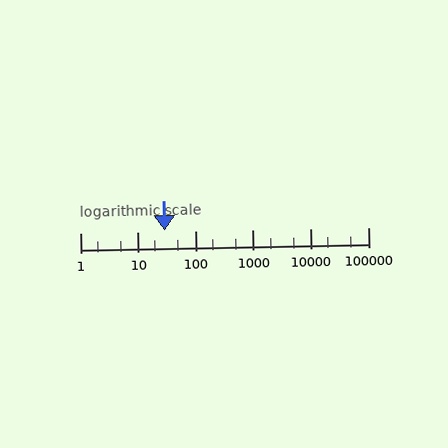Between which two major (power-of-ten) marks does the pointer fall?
The pointer is between 10 and 100.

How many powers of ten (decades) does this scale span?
The scale spans 5 decades, from 1 to 100000.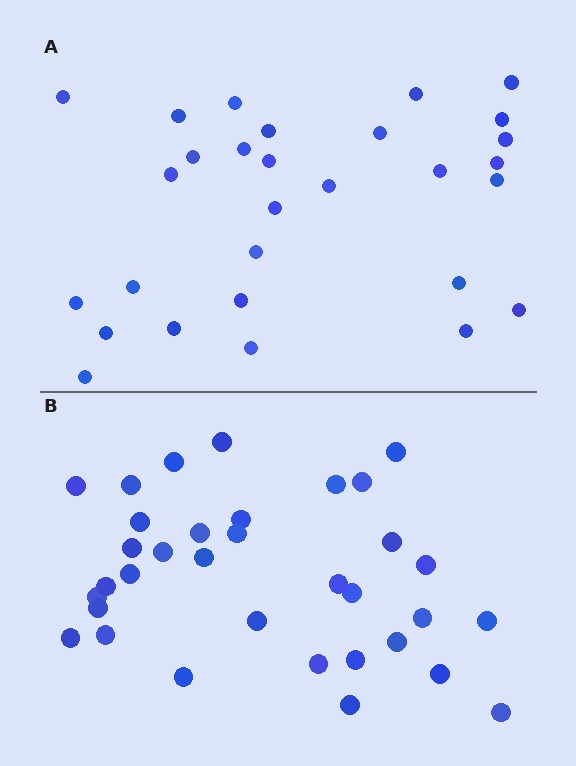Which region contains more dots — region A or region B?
Region B (the bottom region) has more dots.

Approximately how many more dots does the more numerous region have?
Region B has about 5 more dots than region A.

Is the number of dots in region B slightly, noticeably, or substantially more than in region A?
Region B has only slightly more — the two regions are fairly close. The ratio is roughly 1.2 to 1.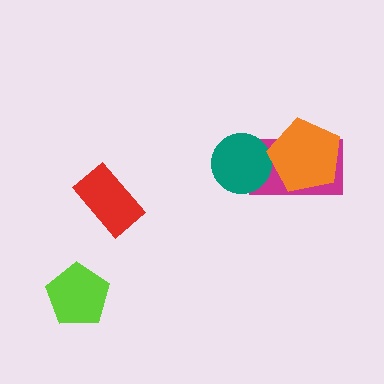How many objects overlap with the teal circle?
1 object overlaps with the teal circle.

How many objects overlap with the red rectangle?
0 objects overlap with the red rectangle.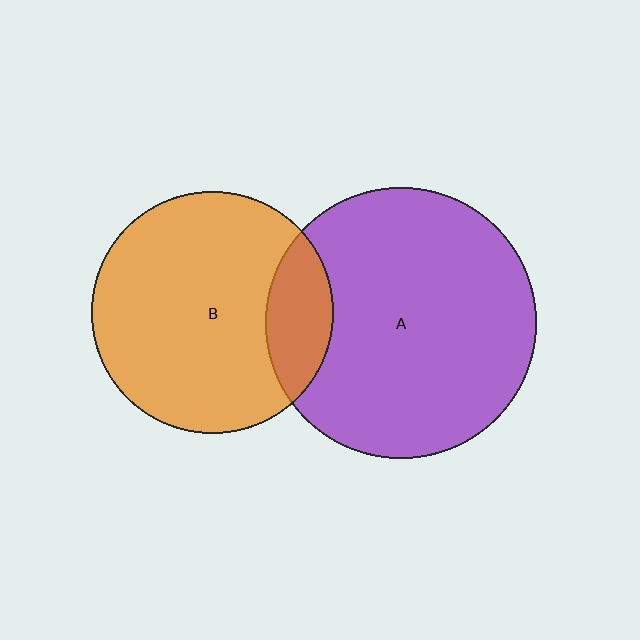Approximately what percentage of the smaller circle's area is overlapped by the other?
Approximately 15%.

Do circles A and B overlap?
Yes.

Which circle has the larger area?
Circle A (purple).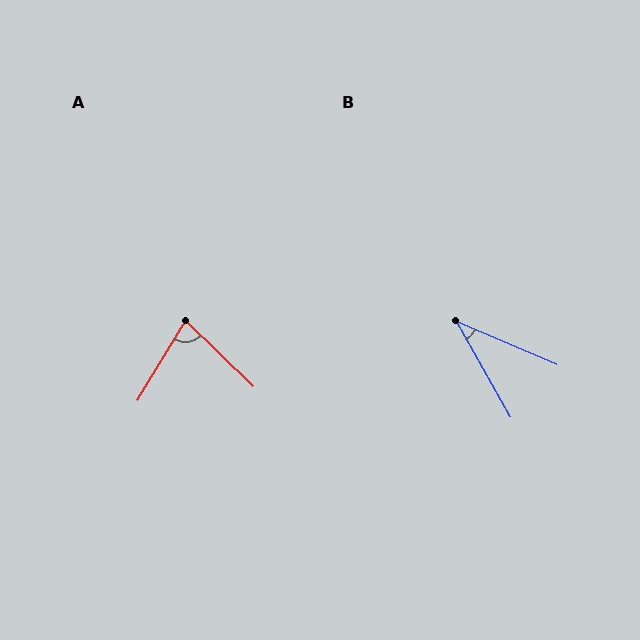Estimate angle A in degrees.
Approximately 77 degrees.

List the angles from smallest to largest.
B (38°), A (77°).